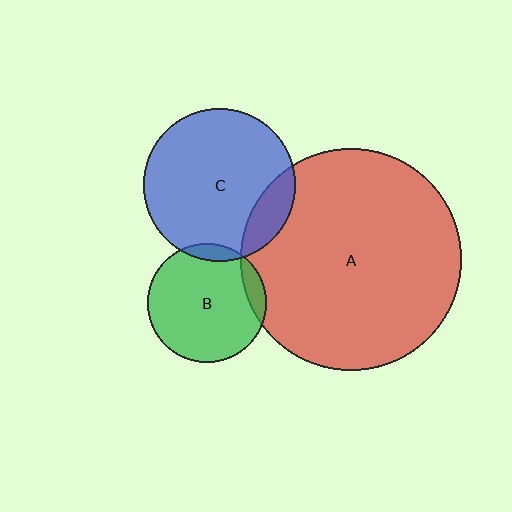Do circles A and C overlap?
Yes.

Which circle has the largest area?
Circle A (red).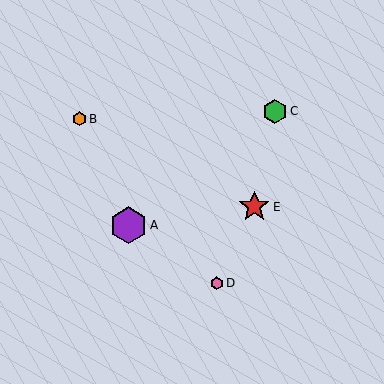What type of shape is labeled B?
Shape B is an orange hexagon.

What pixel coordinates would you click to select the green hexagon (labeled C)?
Click at (275, 111) to select the green hexagon C.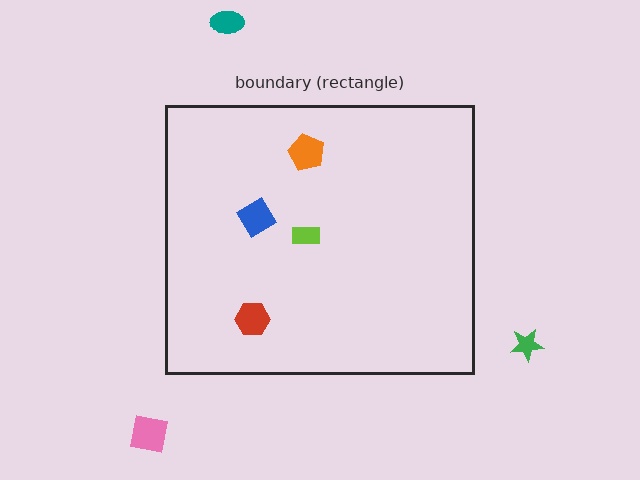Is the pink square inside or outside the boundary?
Outside.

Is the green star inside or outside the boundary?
Outside.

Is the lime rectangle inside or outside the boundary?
Inside.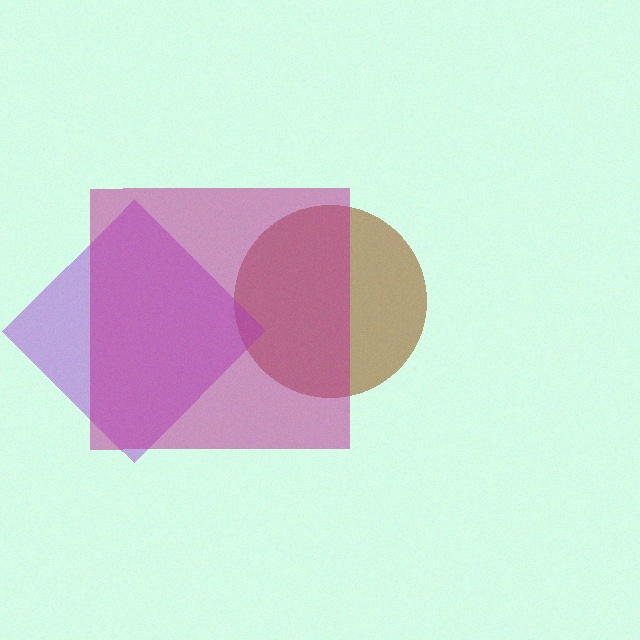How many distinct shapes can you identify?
There are 3 distinct shapes: a brown circle, a purple diamond, a magenta square.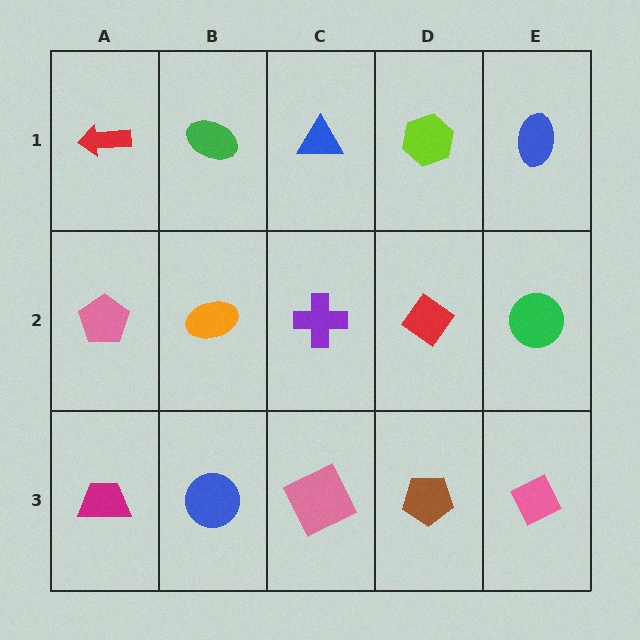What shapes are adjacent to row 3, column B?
An orange ellipse (row 2, column B), a magenta trapezoid (row 3, column A), a pink square (row 3, column C).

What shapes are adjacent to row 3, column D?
A red diamond (row 2, column D), a pink square (row 3, column C), a pink diamond (row 3, column E).